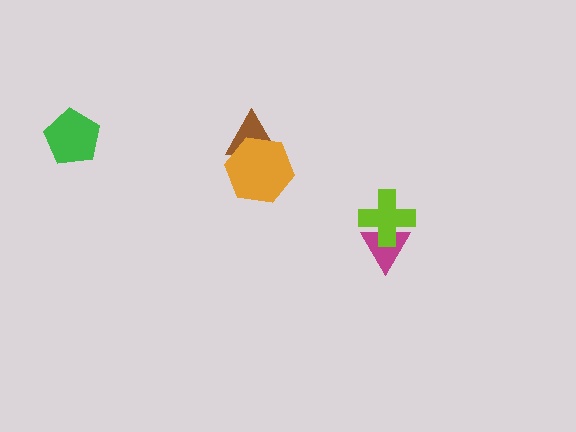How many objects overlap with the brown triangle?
1 object overlaps with the brown triangle.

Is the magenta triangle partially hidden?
Yes, it is partially covered by another shape.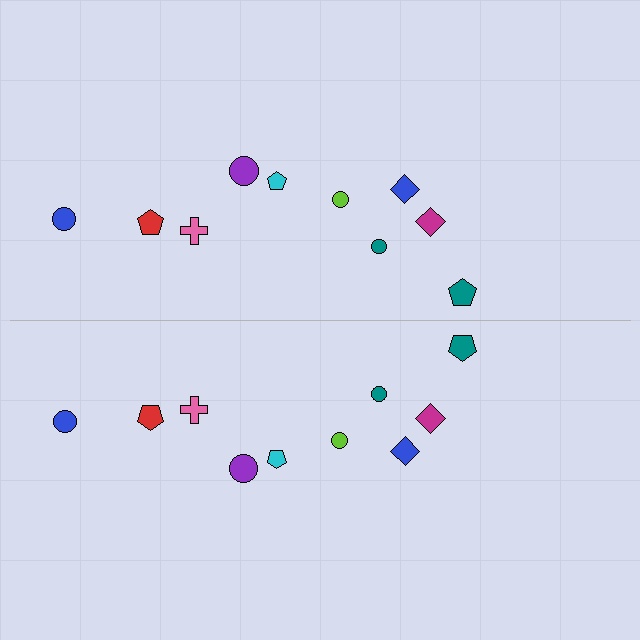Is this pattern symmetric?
Yes, this pattern has bilateral (reflection) symmetry.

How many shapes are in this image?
There are 20 shapes in this image.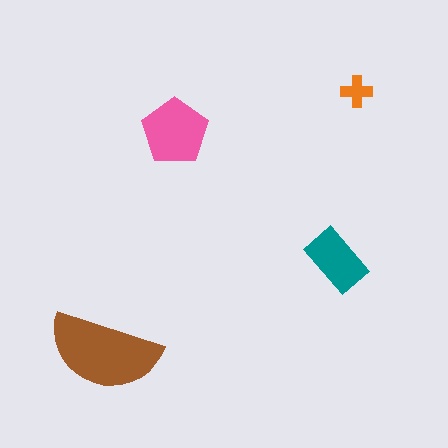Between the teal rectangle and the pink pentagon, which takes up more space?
The pink pentagon.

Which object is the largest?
The brown semicircle.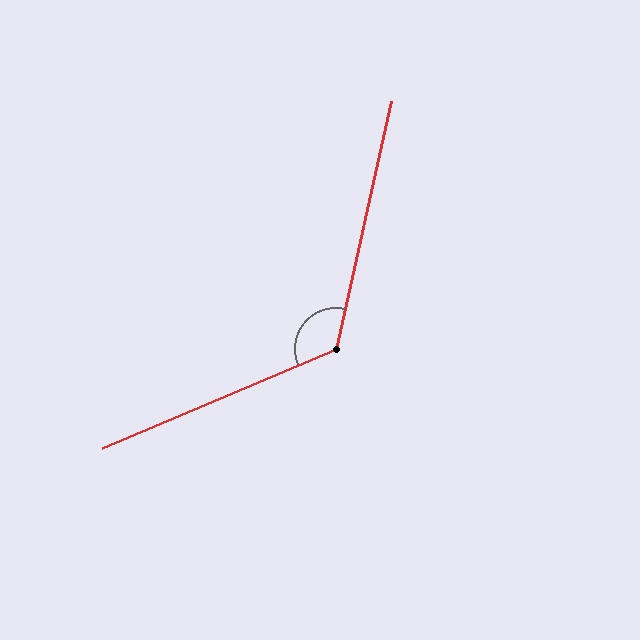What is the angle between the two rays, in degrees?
Approximately 125 degrees.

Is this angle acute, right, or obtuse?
It is obtuse.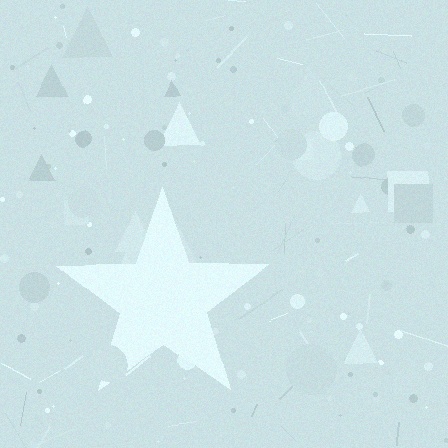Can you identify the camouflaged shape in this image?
The camouflaged shape is a star.